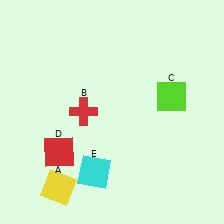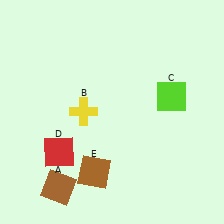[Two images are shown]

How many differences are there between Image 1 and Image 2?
There are 3 differences between the two images.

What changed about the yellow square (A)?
In Image 1, A is yellow. In Image 2, it changed to brown.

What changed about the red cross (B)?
In Image 1, B is red. In Image 2, it changed to yellow.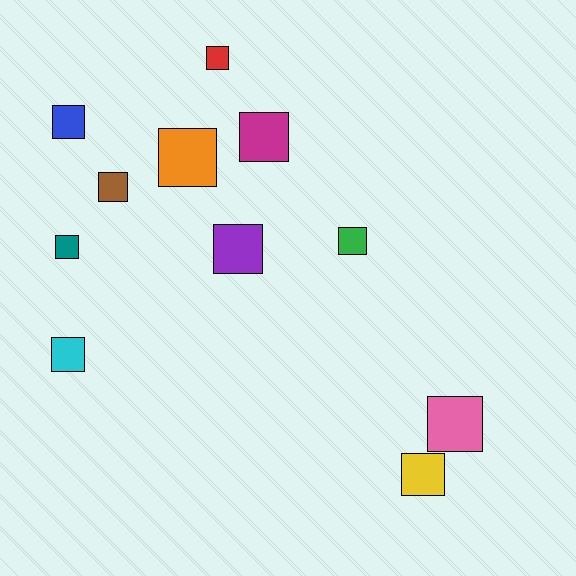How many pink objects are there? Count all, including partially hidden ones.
There is 1 pink object.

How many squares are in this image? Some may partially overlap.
There are 11 squares.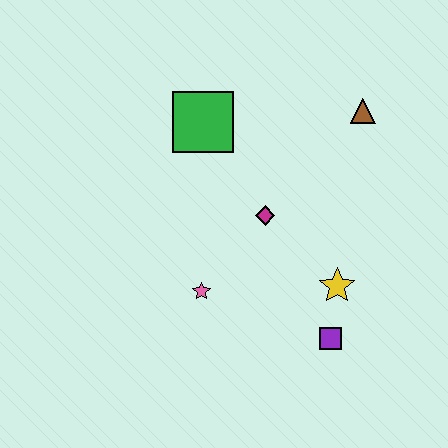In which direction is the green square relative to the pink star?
The green square is above the pink star.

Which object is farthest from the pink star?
The brown triangle is farthest from the pink star.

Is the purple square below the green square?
Yes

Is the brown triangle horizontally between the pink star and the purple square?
No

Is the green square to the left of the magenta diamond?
Yes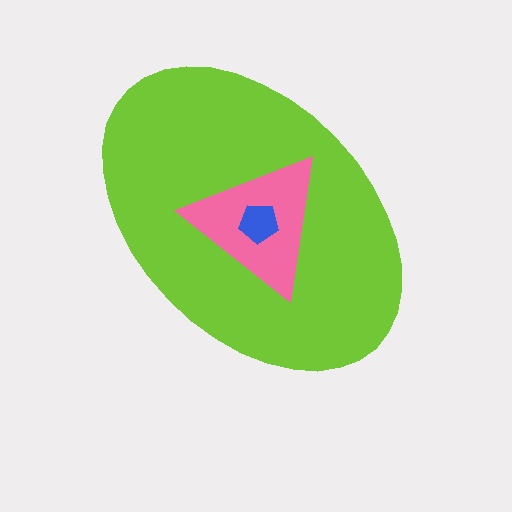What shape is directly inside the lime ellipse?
The pink triangle.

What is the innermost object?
The blue pentagon.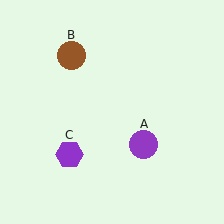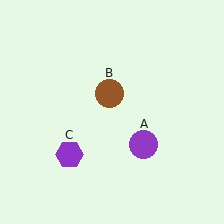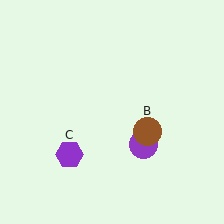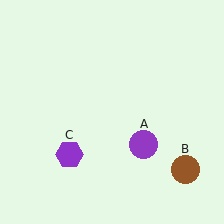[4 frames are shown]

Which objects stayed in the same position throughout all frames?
Purple circle (object A) and purple hexagon (object C) remained stationary.